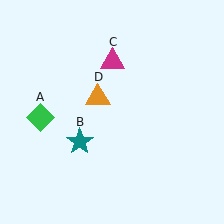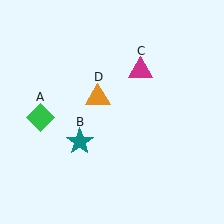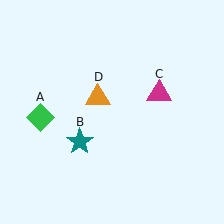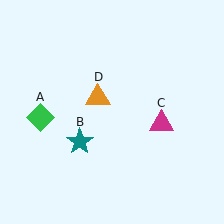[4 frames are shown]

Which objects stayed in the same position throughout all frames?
Green diamond (object A) and teal star (object B) and orange triangle (object D) remained stationary.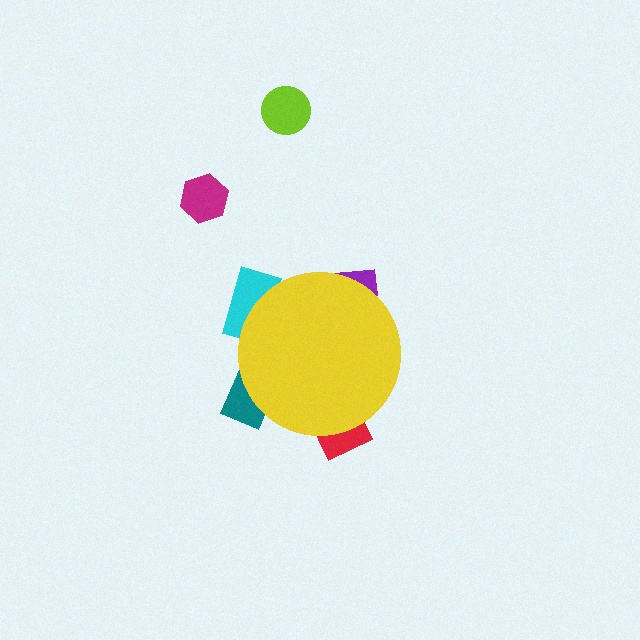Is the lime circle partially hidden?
No, the lime circle is fully visible.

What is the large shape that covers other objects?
A yellow circle.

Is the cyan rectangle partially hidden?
Yes, the cyan rectangle is partially hidden behind the yellow circle.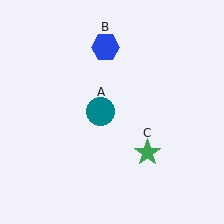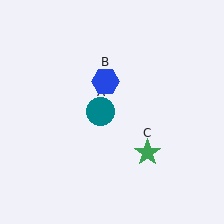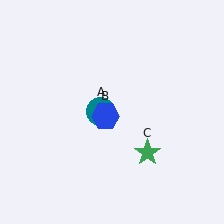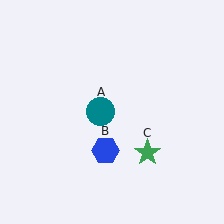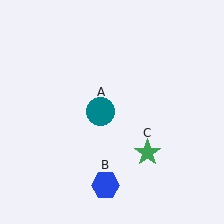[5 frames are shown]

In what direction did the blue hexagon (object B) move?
The blue hexagon (object B) moved down.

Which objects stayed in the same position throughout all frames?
Teal circle (object A) and green star (object C) remained stationary.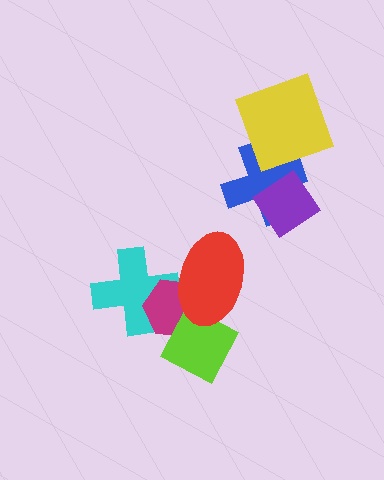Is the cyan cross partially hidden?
Yes, it is partially covered by another shape.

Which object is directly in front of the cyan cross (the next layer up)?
The magenta hexagon is directly in front of the cyan cross.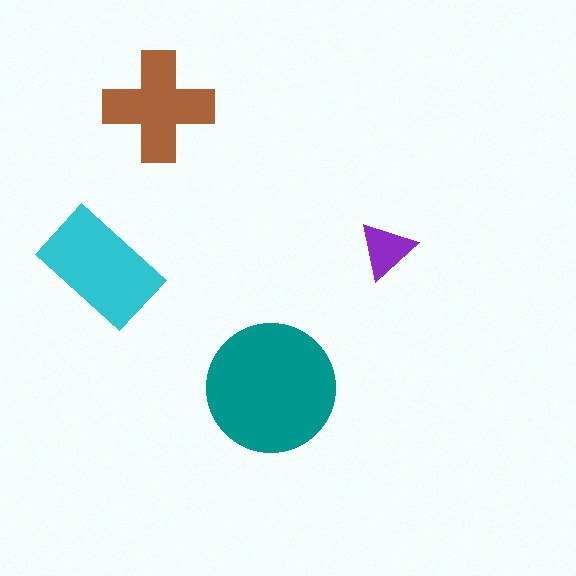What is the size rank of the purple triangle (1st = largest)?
4th.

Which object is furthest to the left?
The cyan rectangle is leftmost.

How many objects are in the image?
There are 4 objects in the image.